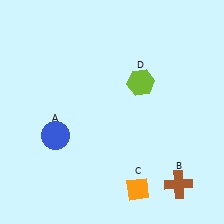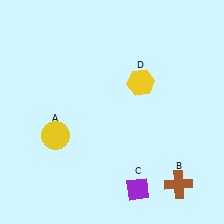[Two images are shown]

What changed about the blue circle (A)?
In Image 1, A is blue. In Image 2, it changed to yellow.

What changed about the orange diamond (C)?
In Image 1, C is orange. In Image 2, it changed to purple.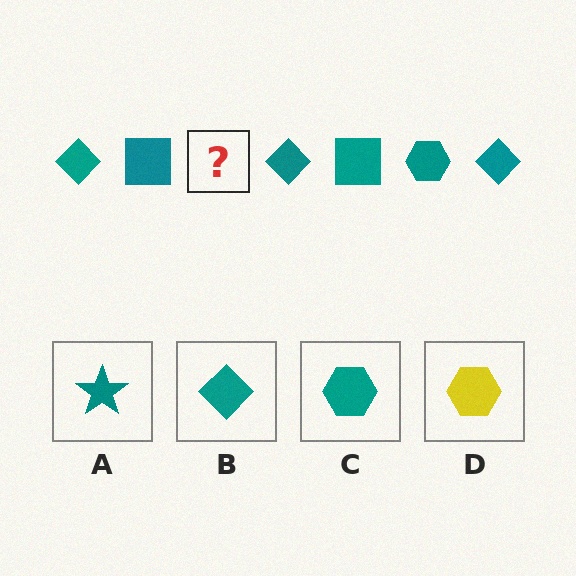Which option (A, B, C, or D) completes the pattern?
C.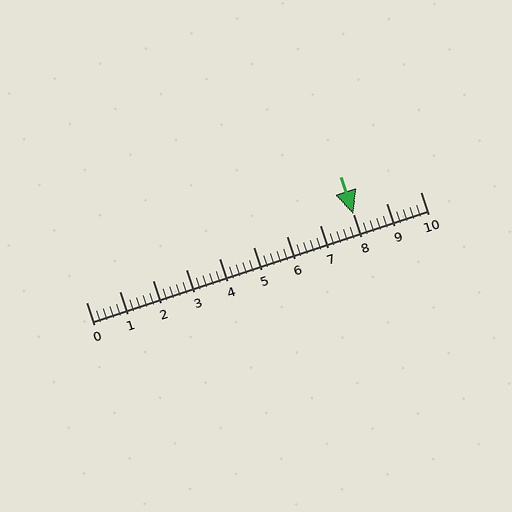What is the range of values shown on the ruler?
The ruler shows values from 0 to 10.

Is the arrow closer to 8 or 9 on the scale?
The arrow is closer to 8.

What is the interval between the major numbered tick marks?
The major tick marks are spaced 1 units apart.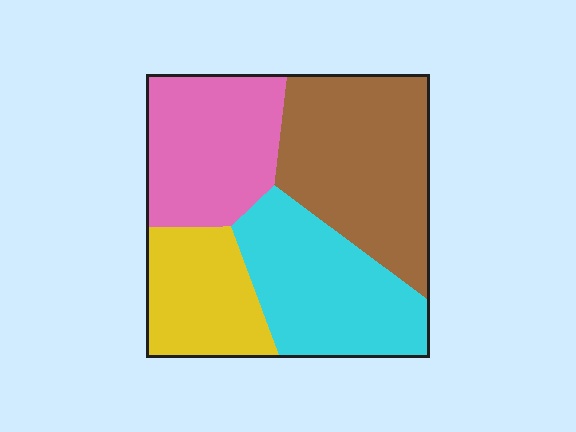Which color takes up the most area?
Brown, at roughly 30%.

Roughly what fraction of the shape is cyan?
Cyan covers around 25% of the shape.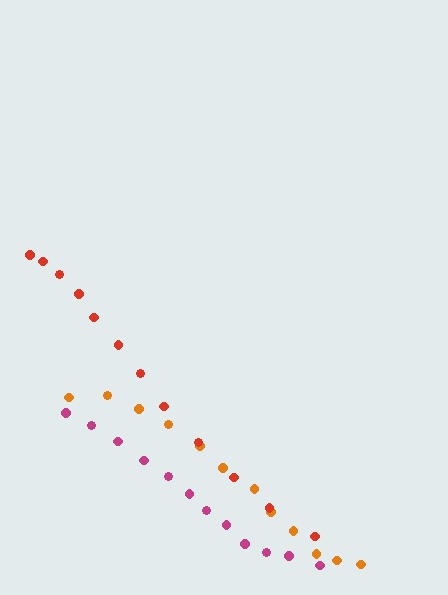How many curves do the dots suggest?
There are 3 distinct paths.